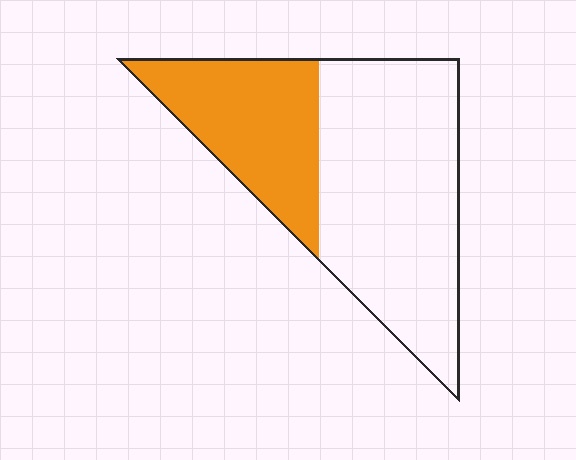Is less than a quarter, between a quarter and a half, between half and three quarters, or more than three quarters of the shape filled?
Between a quarter and a half.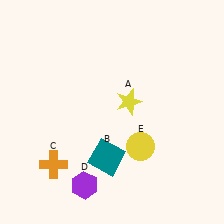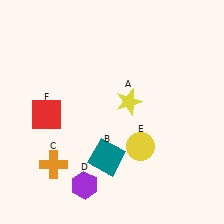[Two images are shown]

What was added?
A red square (F) was added in Image 2.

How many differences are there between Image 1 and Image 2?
There is 1 difference between the two images.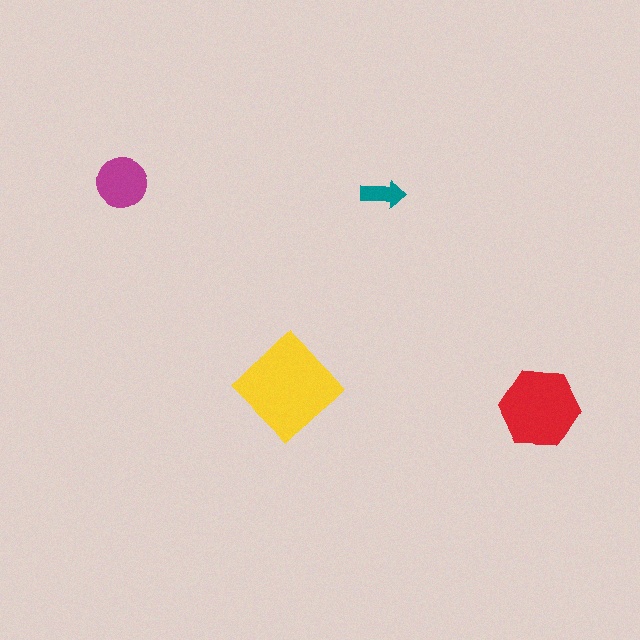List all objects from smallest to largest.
The teal arrow, the magenta circle, the red hexagon, the yellow diamond.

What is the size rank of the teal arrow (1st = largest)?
4th.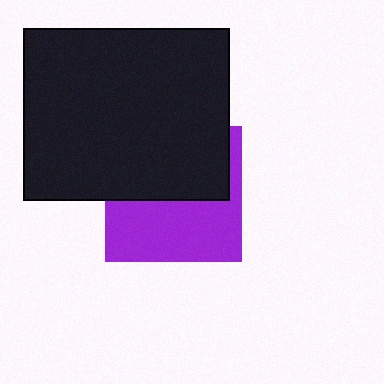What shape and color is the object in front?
The object in front is a black rectangle.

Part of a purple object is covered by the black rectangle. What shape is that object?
It is a square.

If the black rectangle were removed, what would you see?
You would see the complete purple square.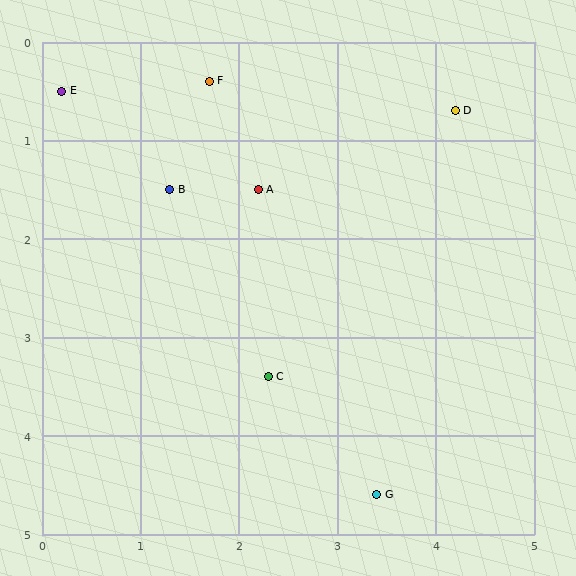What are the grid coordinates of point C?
Point C is at approximately (2.3, 3.4).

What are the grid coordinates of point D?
Point D is at approximately (4.2, 0.7).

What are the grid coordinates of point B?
Point B is at approximately (1.3, 1.5).